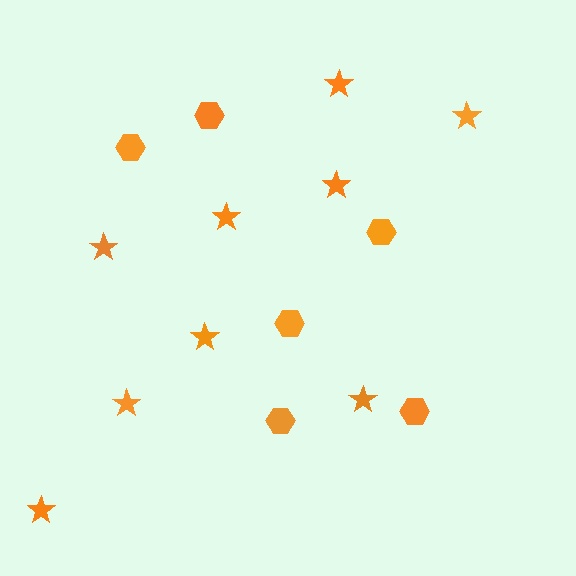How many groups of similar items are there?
There are 2 groups: one group of stars (9) and one group of hexagons (6).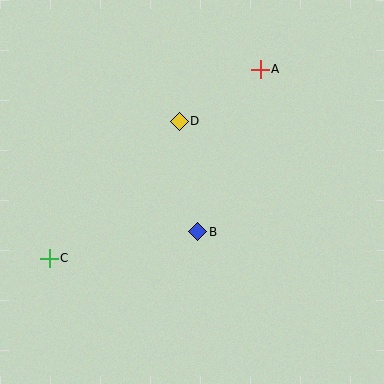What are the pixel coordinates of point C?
Point C is at (49, 258).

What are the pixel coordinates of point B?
Point B is at (198, 232).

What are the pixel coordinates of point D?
Point D is at (179, 121).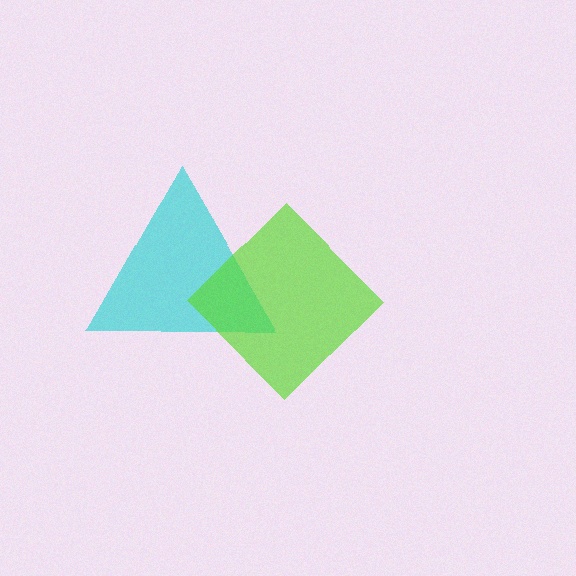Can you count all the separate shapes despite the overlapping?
Yes, there are 2 separate shapes.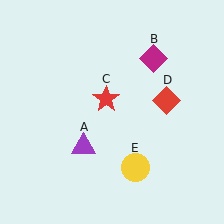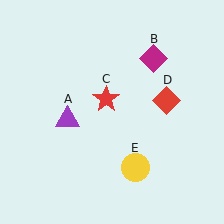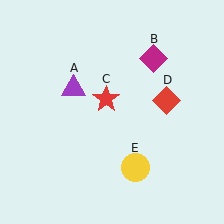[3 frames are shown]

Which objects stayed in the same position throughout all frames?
Magenta diamond (object B) and red star (object C) and red diamond (object D) and yellow circle (object E) remained stationary.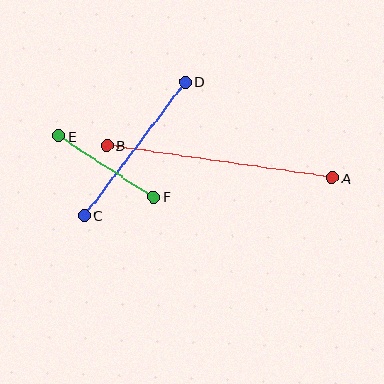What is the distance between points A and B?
The distance is approximately 228 pixels.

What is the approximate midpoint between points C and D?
The midpoint is at approximately (135, 149) pixels.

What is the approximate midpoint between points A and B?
The midpoint is at approximately (220, 162) pixels.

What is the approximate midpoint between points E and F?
The midpoint is at approximately (106, 166) pixels.